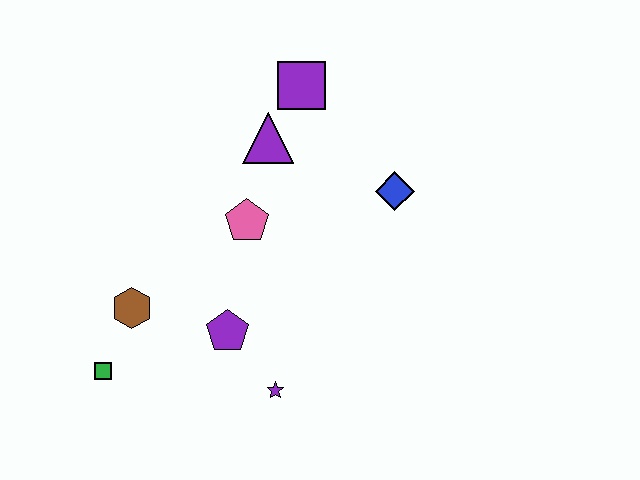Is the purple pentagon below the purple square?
Yes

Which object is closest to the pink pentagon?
The purple triangle is closest to the pink pentagon.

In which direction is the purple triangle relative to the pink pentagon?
The purple triangle is above the pink pentagon.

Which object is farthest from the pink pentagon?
The green square is farthest from the pink pentagon.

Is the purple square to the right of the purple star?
Yes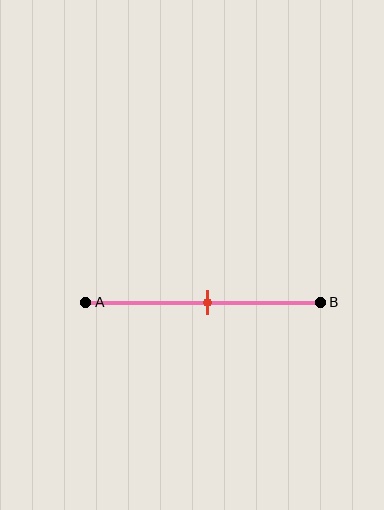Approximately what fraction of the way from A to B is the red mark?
The red mark is approximately 50% of the way from A to B.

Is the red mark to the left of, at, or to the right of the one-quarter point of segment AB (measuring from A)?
The red mark is to the right of the one-quarter point of segment AB.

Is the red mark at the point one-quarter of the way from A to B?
No, the mark is at about 50% from A, not at the 25% one-quarter point.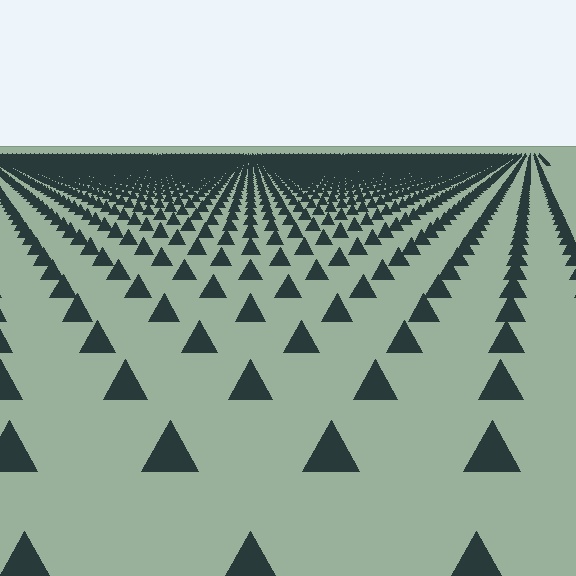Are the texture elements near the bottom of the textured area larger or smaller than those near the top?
Larger. Near the bottom, elements are closer to the viewer and appear at a bigger on-screen size.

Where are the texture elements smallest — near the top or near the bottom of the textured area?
Near the top.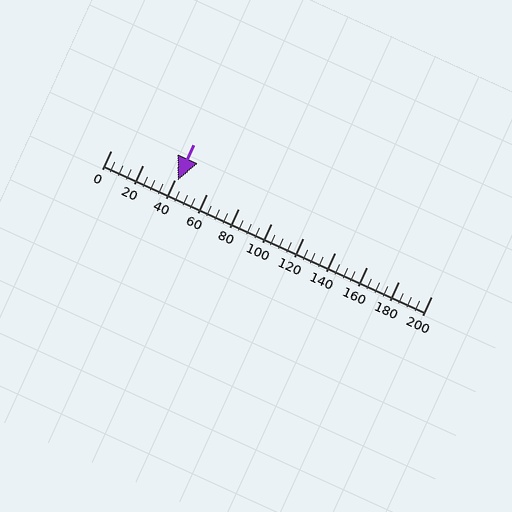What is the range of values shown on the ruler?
The ruler shows values from 0 to 200.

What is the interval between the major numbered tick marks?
The major tick marks are spaced 20 units apart.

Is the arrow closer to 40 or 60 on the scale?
The arrow is closer to 40.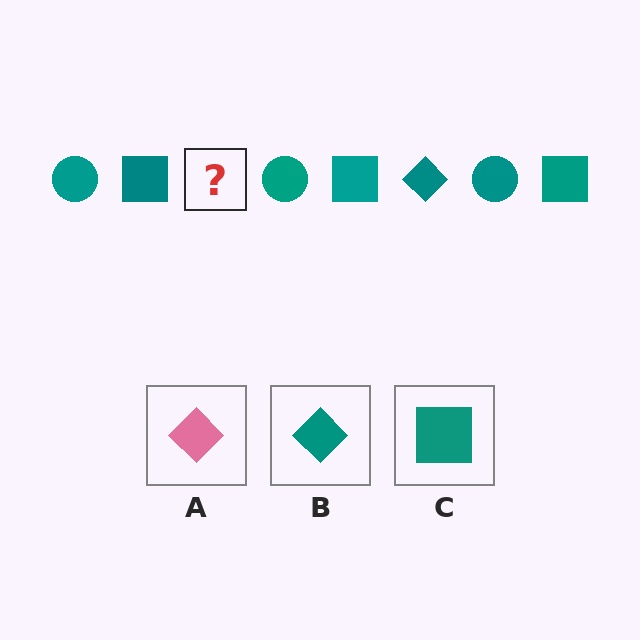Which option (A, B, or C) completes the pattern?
B.